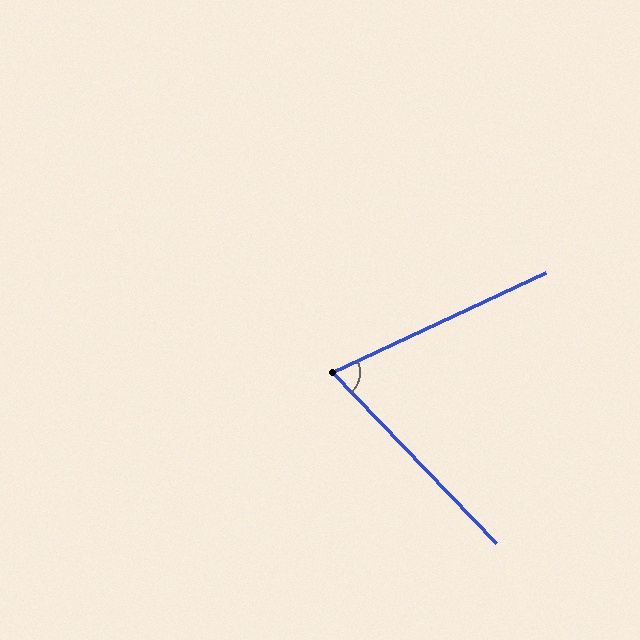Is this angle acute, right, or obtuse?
It is acute.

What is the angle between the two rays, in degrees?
Approximately 71 degrees.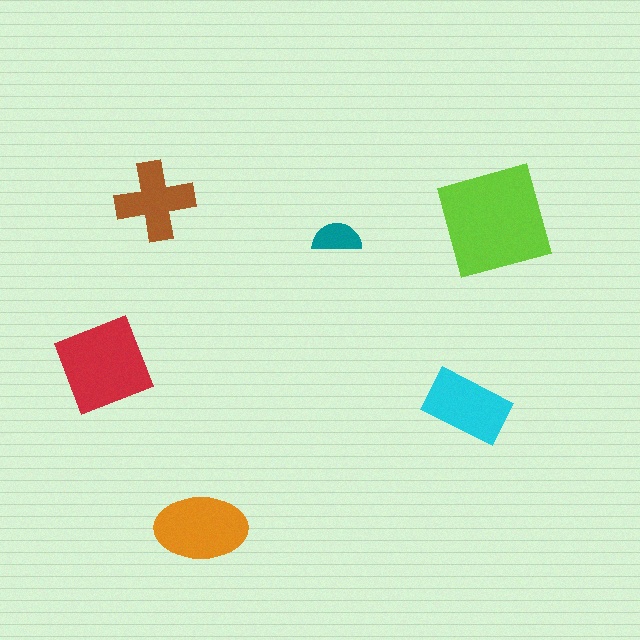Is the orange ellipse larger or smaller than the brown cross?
Larger.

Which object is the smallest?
The teal semicircle.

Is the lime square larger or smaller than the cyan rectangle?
Larger.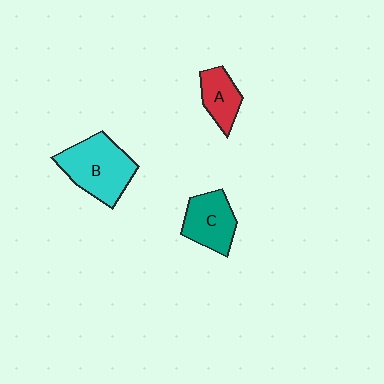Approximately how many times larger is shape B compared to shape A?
Approximately 1.9 times.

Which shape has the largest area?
Shape B (cyan).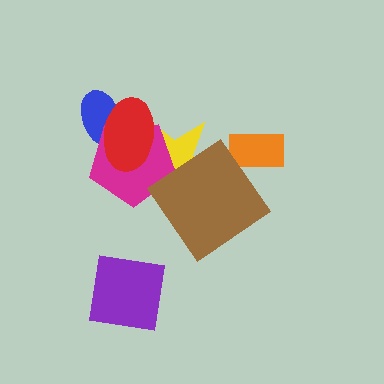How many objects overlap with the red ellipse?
3 objects overlap with the red ellipse.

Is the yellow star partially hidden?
Yes, it is partially covered by another shape.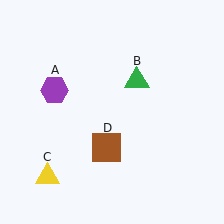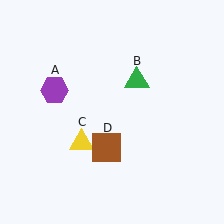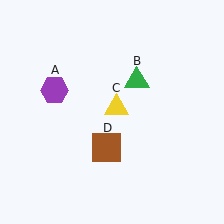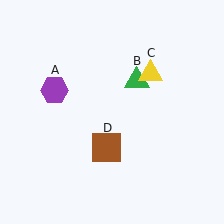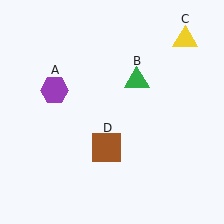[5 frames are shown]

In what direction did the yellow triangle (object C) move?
The yellow triangle (object C) moved up and to the right.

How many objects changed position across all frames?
1 object changed position: yellow triangle (object C).